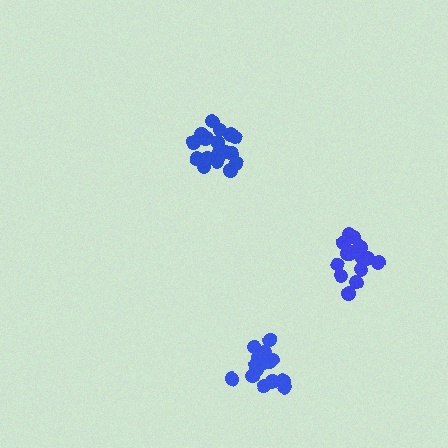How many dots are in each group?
Group 1: 16 dots, Group 2: 17 dots, Group 3: 17 dots (50 total).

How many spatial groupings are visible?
There are 3 spatial groupings.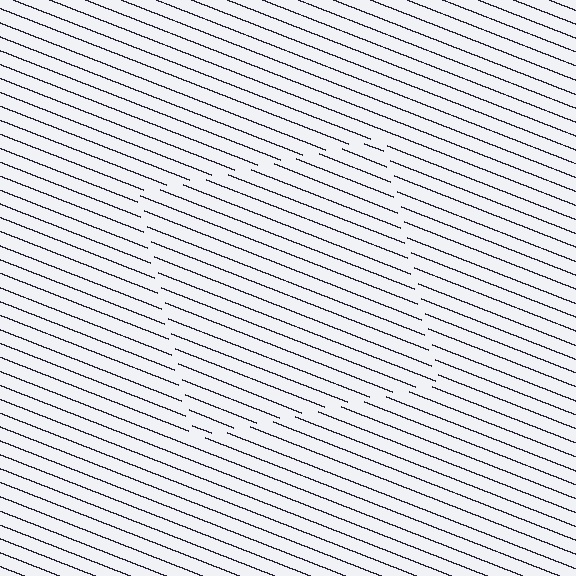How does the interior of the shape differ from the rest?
The interior of the shape contains the same grating, shifted by half a period — the contour is defined by the phase discontinuity where line-ends from the inner and outer gratings abut.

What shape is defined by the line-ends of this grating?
An illusory square. The interior of the shape contains the same grating, shifted by half a period — the contour is defined by the phase discontinuity where line-ends from the inner and outer gratings abut.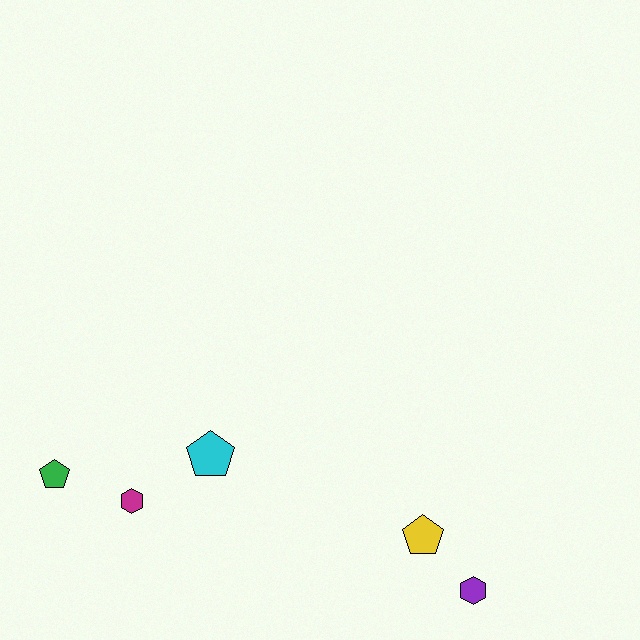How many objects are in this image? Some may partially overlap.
There are 5 objects.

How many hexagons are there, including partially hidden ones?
There are 2 hexagons.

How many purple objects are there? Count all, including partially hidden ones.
There is 1 purple object.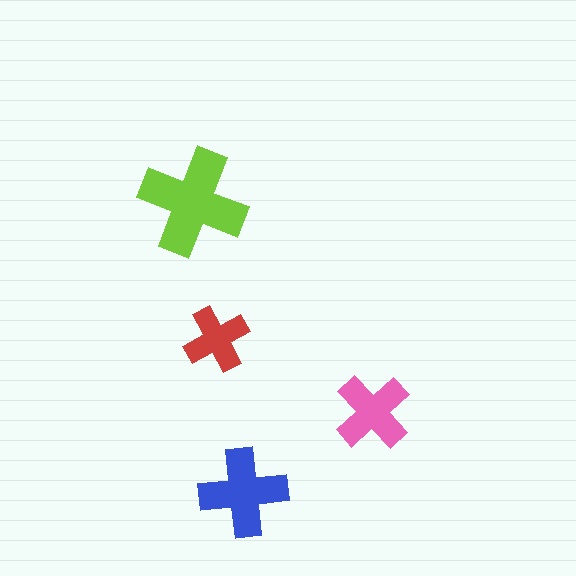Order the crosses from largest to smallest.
the lime one, the blue one, the pink one, the red one.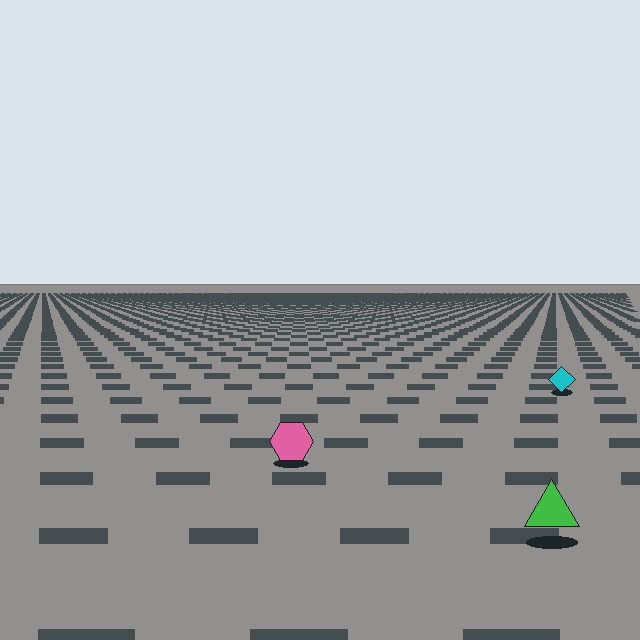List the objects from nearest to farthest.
From nearest to farthest: the green triangle, the pink hexagon, the cyan diamond.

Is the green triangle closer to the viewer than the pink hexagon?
Yes. The green triangle is closer — you can tell from the texture gradient: the ground texture is coarser near it.